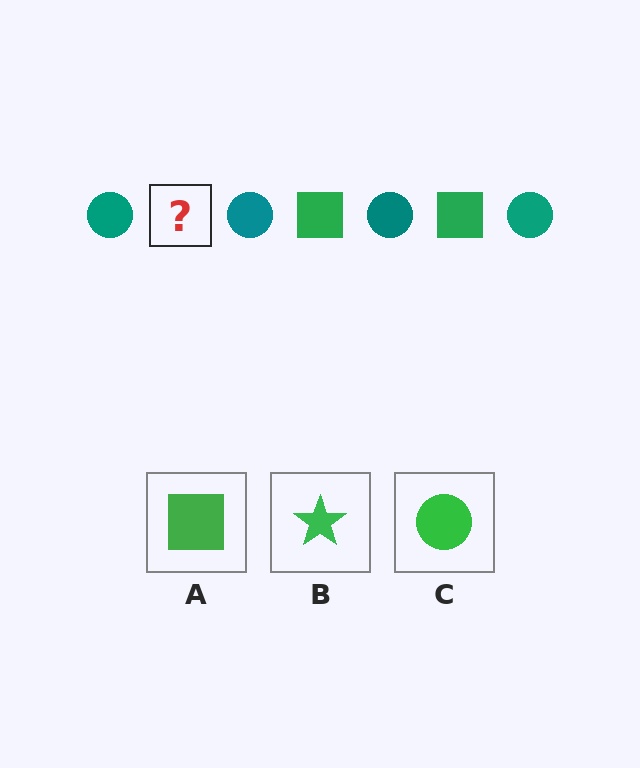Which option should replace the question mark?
Option A.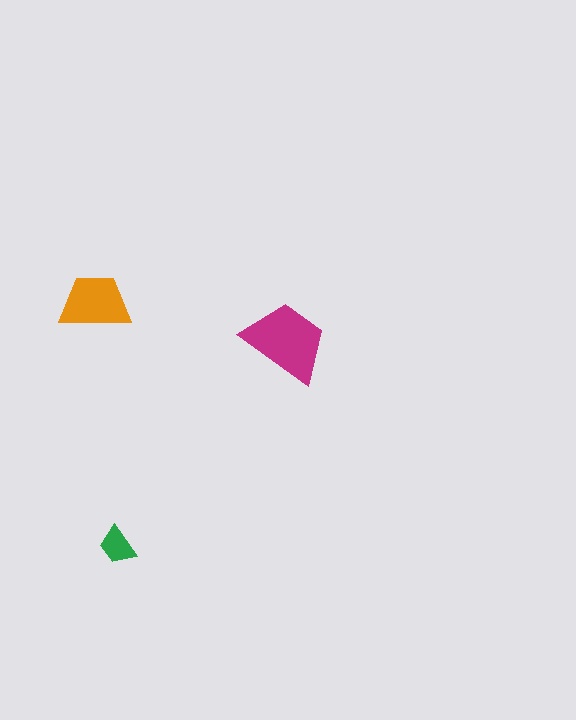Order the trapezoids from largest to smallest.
the magenta one, the orange one, the green one.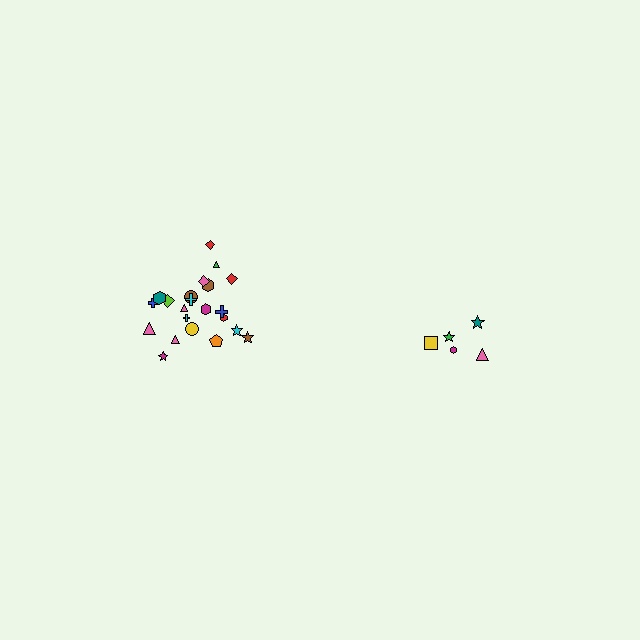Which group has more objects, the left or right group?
The left group.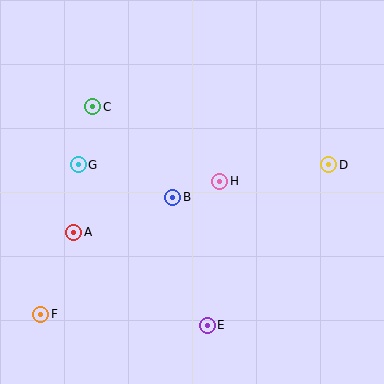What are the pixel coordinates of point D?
Point D is at (329, 165).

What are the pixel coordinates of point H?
Point H is at (220, 181).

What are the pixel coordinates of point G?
Point G is at (78, 165).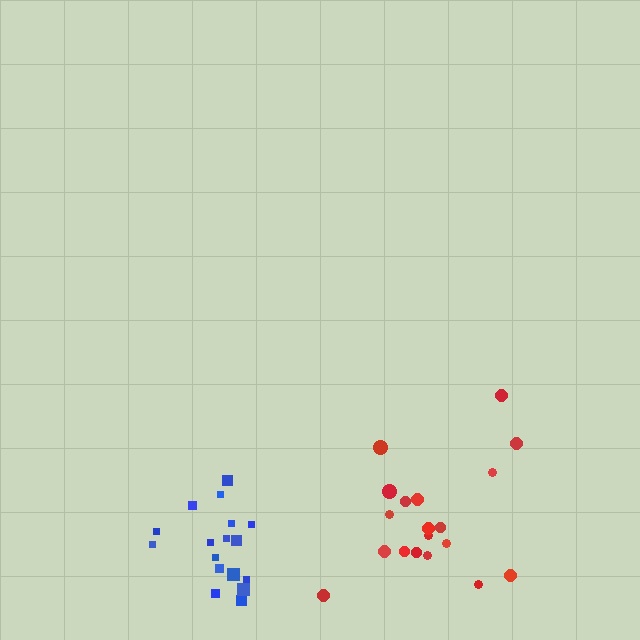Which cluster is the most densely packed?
Blue.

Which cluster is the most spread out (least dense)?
Red.